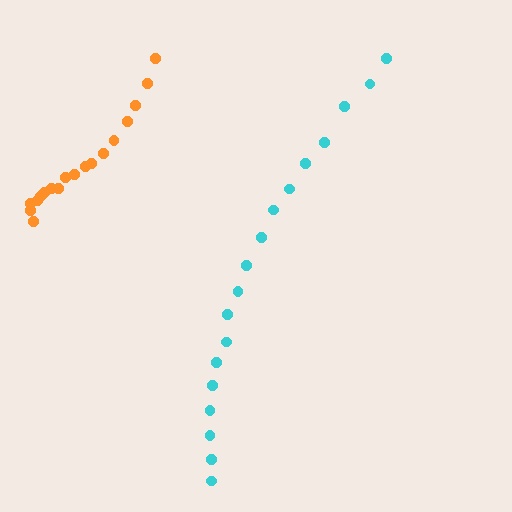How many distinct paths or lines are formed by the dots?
There are 2 distinct paths.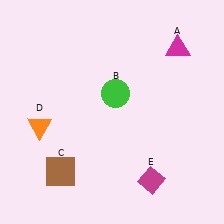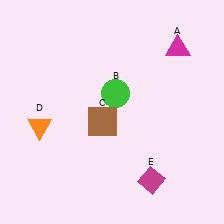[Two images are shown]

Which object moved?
The brown square (C) moved up.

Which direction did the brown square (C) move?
The brown square (C) moved up.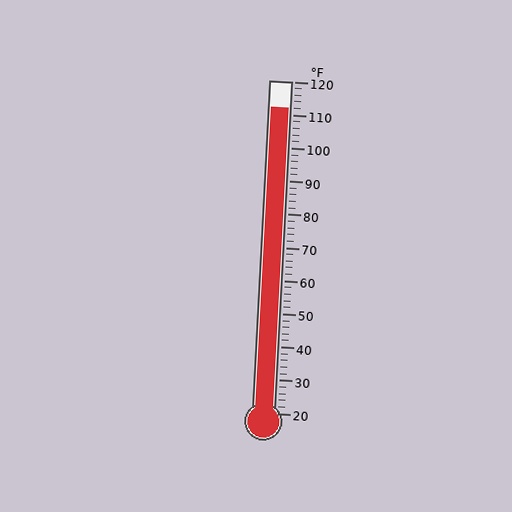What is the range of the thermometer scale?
The thermometer scale ranges from 20°F to 120°F.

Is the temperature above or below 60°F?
The temperature is above 60°F.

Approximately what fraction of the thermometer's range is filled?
The thermometer is filled to approximately 90% of its range.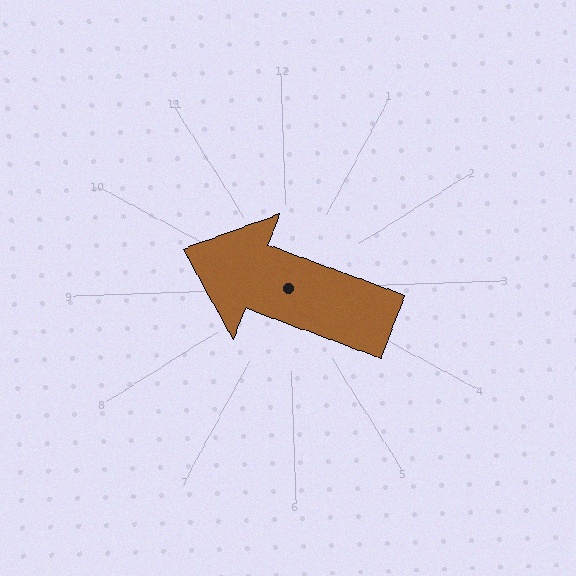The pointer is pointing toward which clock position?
Roughly 10 o'clock.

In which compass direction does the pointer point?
West.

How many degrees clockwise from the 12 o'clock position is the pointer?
Approximately 292 degrees.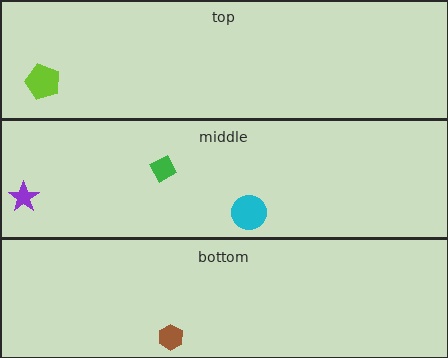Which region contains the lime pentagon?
The top region.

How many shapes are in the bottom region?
1.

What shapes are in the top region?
The lime pentagon.